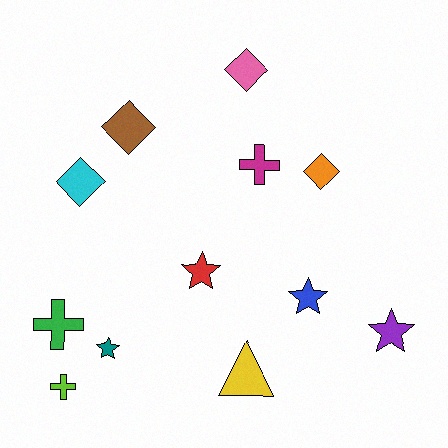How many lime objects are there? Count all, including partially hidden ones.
There is 1 lime object.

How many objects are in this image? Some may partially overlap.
There are 12 objects.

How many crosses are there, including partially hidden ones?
There are 3 crosses.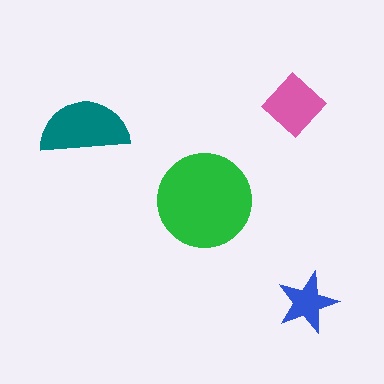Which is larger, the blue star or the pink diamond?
The pink diamond.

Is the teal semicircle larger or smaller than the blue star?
Larger.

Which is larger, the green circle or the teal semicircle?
The green circle.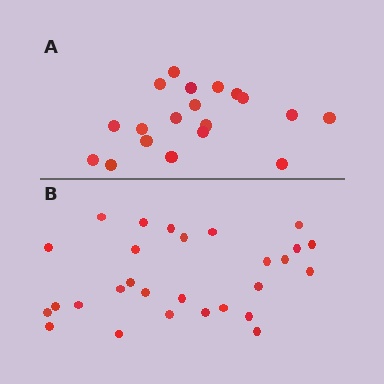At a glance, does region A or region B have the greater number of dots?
Region B (the bottom region) has more dots.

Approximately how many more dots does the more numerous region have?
Region B has roughly 8 or so more dots than region A.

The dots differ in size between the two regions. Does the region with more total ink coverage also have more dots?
No. Region A has more total ink coverage because its dots are larger, but region B actually contains more individual dots. Total area can be misleading — the number of items is what matters here.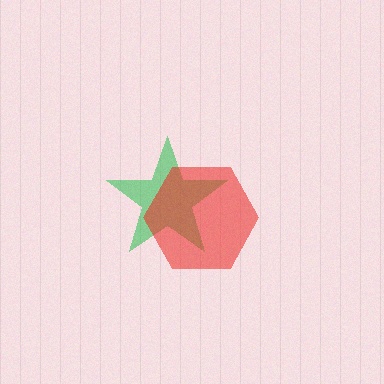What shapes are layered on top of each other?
The layered shapes are: a green star, a red hexagon.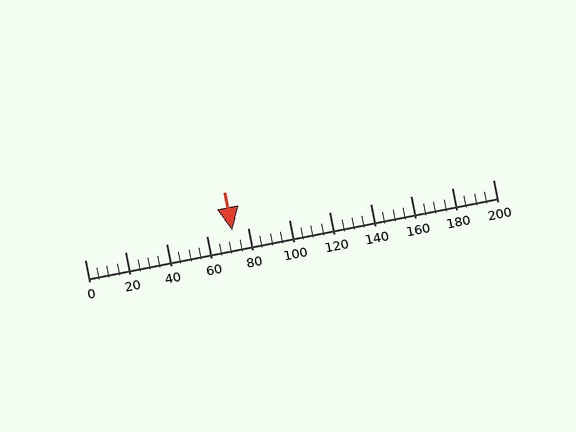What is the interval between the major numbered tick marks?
The major tick marks are spaced 20 units apart.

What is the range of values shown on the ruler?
The ruler shows values from 0 to 200.